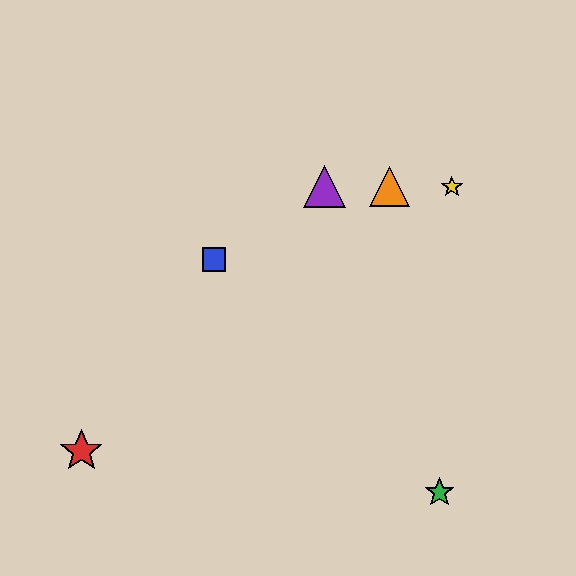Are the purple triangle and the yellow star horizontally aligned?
Yes, both are at y≈187.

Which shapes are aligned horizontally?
The yellow star, the purple triangle, the orange triangle are aligned horizontally.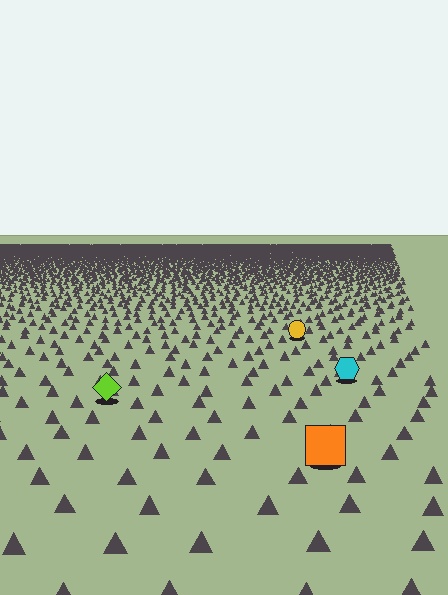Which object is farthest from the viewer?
The yellow circle is farthest from the viewer. It appears smaller and the ground texture around it is denser.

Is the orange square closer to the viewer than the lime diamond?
Yes. The orange square is closer — you can tell from the texture gradient: the ground texture is coarser near it.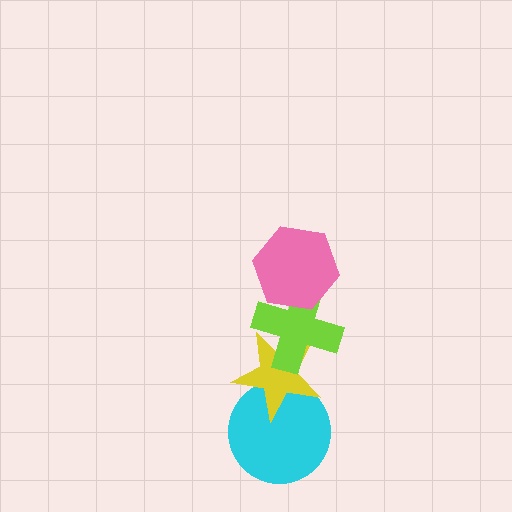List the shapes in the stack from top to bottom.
From top to bottom: the pink hexagon, the lime cross, the yellow star, the cyan circle.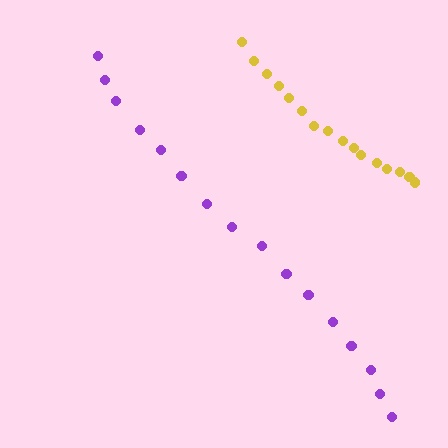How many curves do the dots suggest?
There are 2 distinct paths.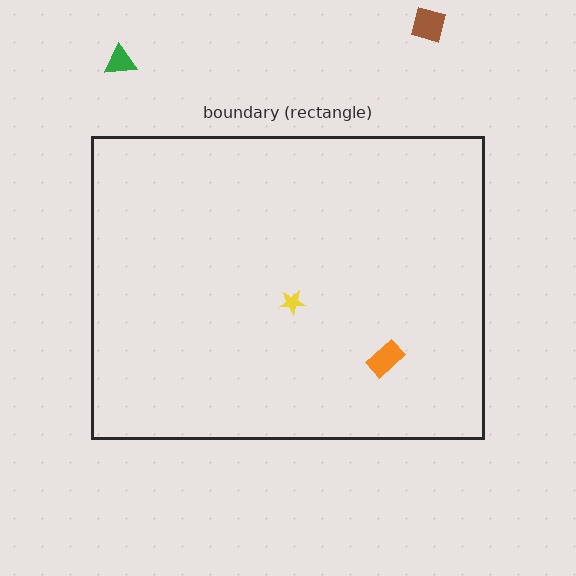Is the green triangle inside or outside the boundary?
Outside.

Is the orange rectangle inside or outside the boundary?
Inside.